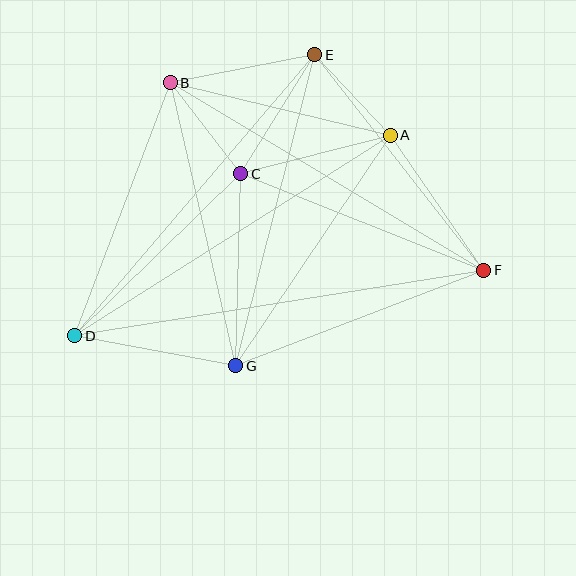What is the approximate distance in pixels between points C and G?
The distance between C and G is approximately 192 pixels.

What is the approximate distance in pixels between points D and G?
The distance between D and G is approximately 164 pixels.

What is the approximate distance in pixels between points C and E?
The distance between C and E is approximately 140 pixels.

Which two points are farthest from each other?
Points D and F are farthest from each other.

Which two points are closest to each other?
Points A and E are closest to each other.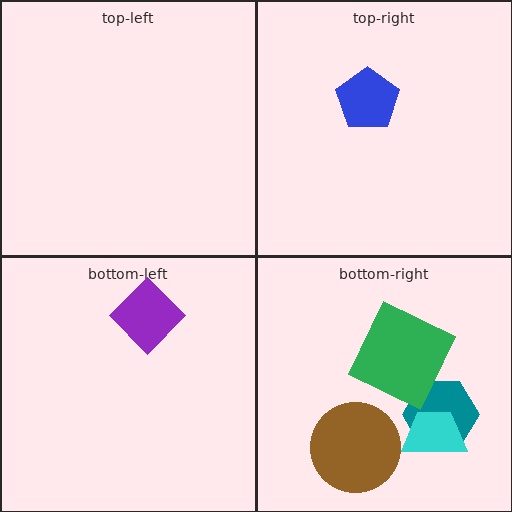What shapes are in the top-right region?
The blue pentagon.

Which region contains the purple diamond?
The bottom-left region.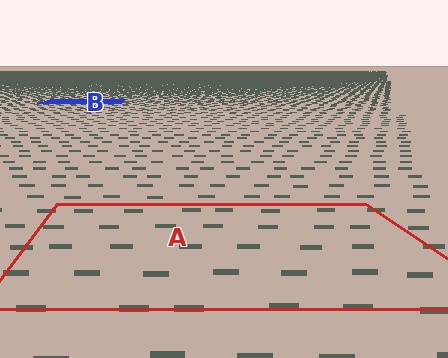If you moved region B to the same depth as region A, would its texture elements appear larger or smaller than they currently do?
They would appear larger. At a closer depth, the same texture elements are projected at a bigger on-screen size.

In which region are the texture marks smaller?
The texture marks are smaller in region B, because it is farther away.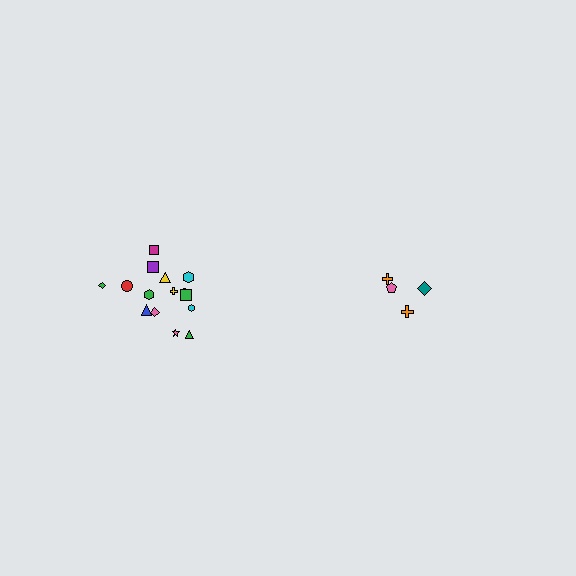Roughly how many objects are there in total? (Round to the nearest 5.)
Roughly 20 objects in total.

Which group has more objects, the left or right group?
The left group.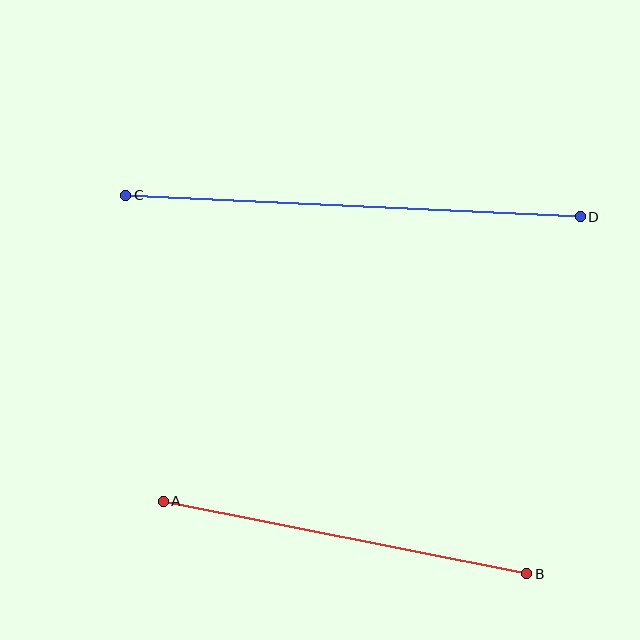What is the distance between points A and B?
The distance is approximately 370 pixels.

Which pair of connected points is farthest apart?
Points C and D are farthest apart.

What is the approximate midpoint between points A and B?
The midpoint is at approximately (345, 538) pixels.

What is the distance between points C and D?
The distance is approximately 455 pixels.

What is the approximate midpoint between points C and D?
The midpoint is at approximately (353, 206) pixels.